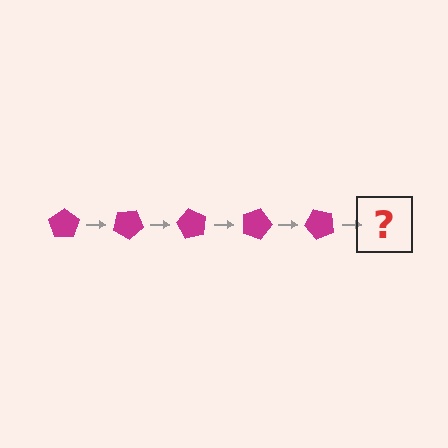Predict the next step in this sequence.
The next step is a magenta pentagon rotated 150 degrees.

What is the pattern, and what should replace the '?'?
The pattern is that the pentagon rotates 30 degrees each step. The '?' should be a magenta pentagon rotated 150 degrees.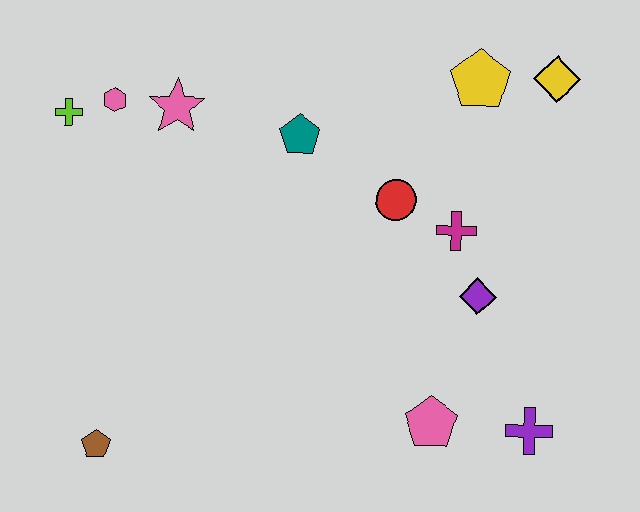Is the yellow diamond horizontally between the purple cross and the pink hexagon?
No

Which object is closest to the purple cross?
The pink pentagon is closest to the purple cross.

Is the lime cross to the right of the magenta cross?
No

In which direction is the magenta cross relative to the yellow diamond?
The magenta cross is below the yellow diamond.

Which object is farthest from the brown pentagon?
The yellow diamond is farthest from the brown pentagon.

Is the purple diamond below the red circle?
Yes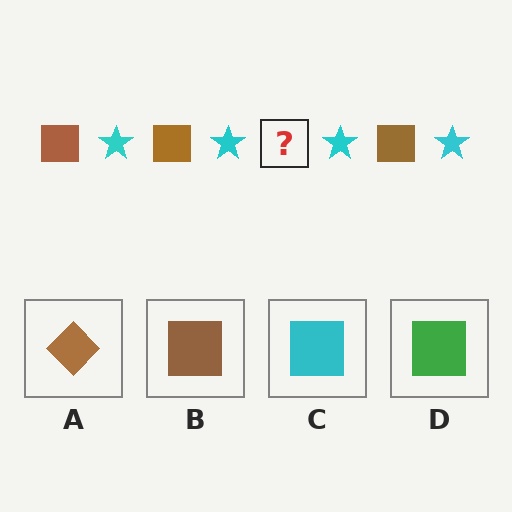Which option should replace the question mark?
Option B.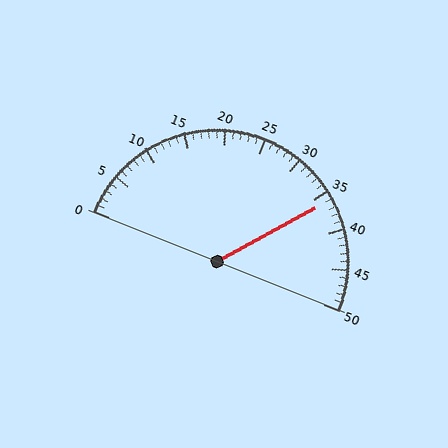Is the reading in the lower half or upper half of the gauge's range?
The reading is in the upper half of the range (0 to 50).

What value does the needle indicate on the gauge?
The needle indicates approximately 36.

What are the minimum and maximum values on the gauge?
The gauge ranges from 0 to 50.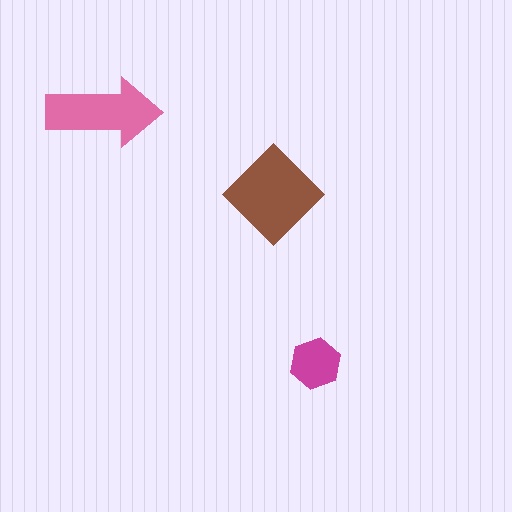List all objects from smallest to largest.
The magenta hexagon, the pink arrow, the brown diamond.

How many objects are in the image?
There are 3 objects in the image.